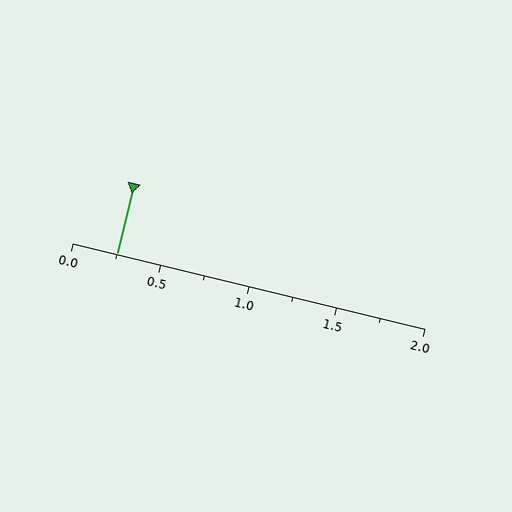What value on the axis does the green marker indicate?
The marker indicates approximately 0.25.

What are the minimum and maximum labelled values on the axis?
The axis runs from 0.0 to 2.0.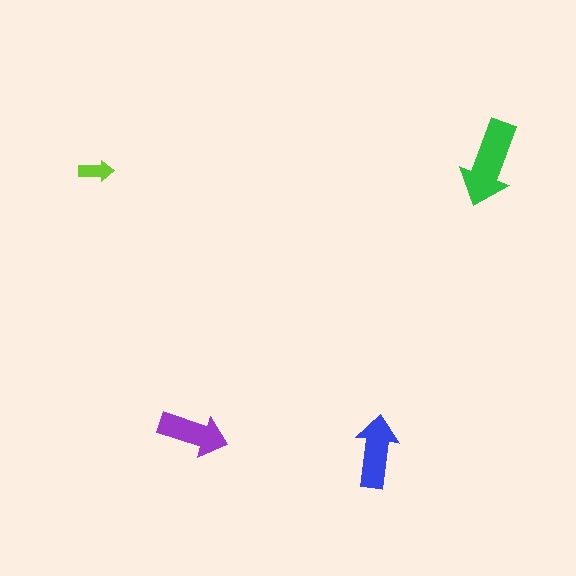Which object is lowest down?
The blue arrow is bottommost.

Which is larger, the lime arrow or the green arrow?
The green one.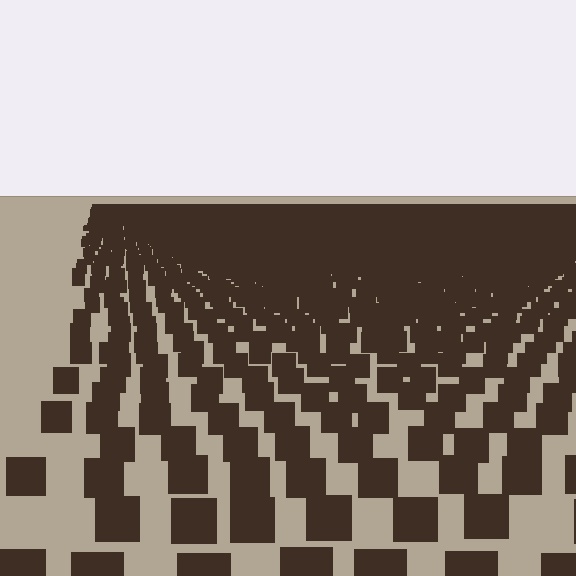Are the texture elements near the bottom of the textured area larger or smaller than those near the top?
Larger. Near the bottom, elements are closer to the viewer and appear at a bigger on-screen size.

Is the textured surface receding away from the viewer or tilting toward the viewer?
The surface is receding away from the viewer. Texture elements get smaller and denser toward the top.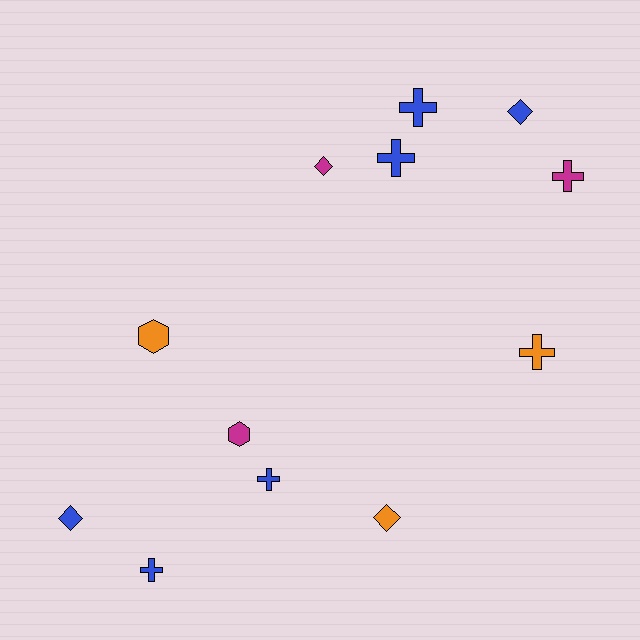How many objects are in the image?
There are 12 objects.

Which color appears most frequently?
Blue, with 6 objects.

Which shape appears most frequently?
Cross, with 6 objects.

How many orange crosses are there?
There is 1 orange cross.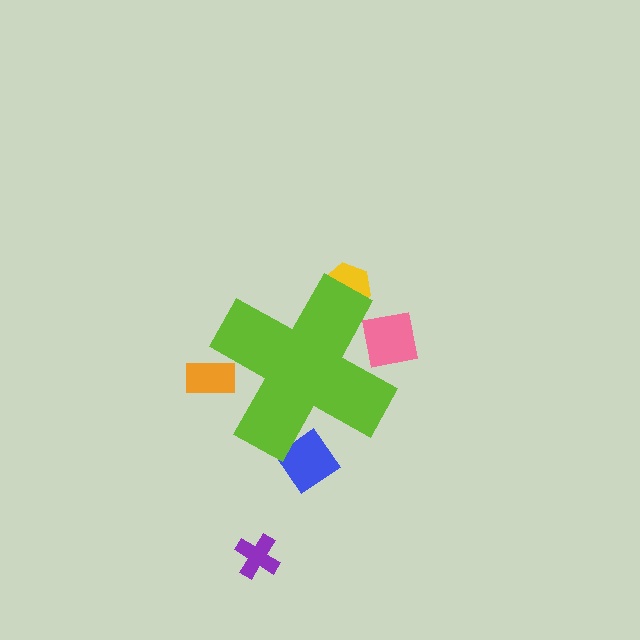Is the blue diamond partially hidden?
Yes, the blue diamond is partially hidden behind the lime cross.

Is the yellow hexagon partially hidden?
Yes, the yellow hexagon is partially hidden behind the lime cross.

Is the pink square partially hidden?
Yes, the pink square is partially hidden behind the lime cross.